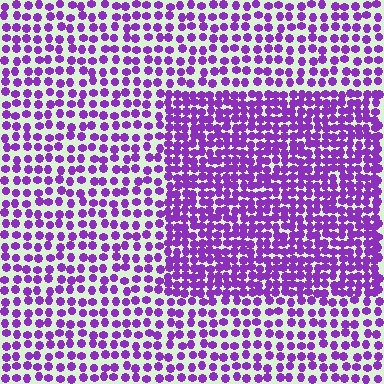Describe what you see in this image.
The image contains small purple elements arranged at two different densities. A rectangle-shaped region is visible where the elements are more densely packed than the surrounding area.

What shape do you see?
I see a rectangle.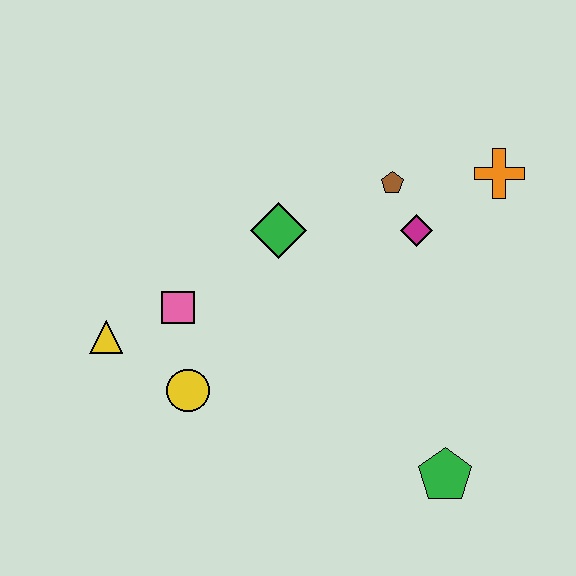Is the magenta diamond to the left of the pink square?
No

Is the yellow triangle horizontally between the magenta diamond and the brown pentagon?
No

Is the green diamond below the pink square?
No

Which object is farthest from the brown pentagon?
The yellow triangle is farthest from the brown pentagon.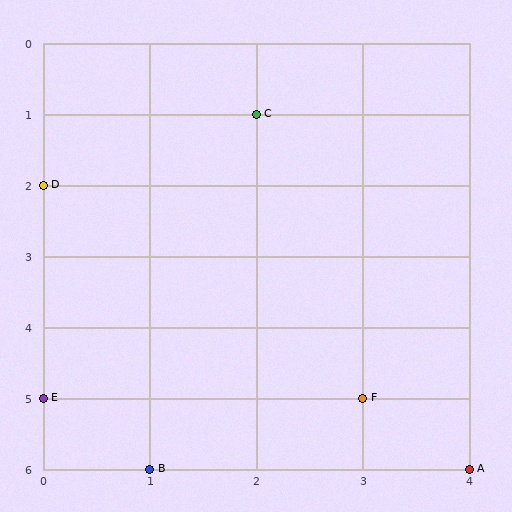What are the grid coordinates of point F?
Point F is at grid coordinates (3, 5).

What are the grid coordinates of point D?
Point D is at grid coordinates (0, 2).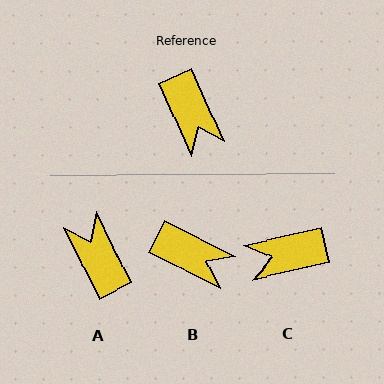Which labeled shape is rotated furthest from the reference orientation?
A, about 177 degrees away.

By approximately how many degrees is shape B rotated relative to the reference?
Approximately 40 degrees counter-clockwise.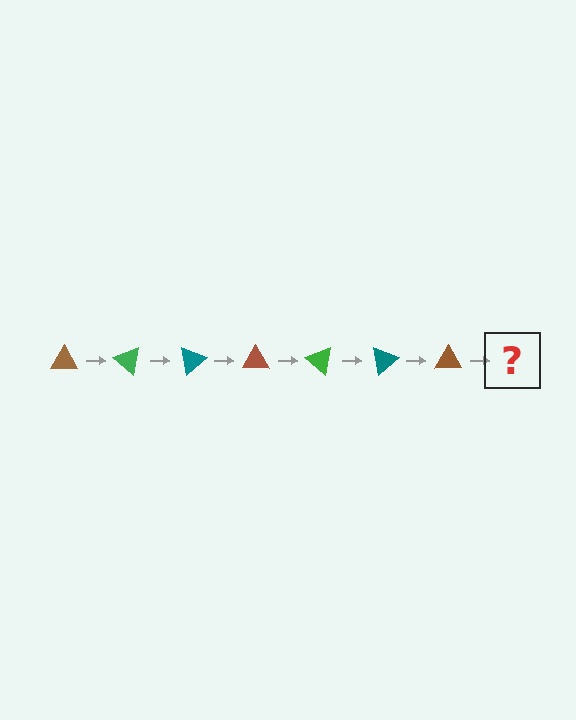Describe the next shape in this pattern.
It should be a green triangle, rotated 280 degrees from the start.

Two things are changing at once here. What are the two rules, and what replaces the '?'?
The two rules are that it rotates 40 degrees each step and the color cycles through brown, green, and teal. The '?' should be a green triangle, rotated 280 degrees from the start.